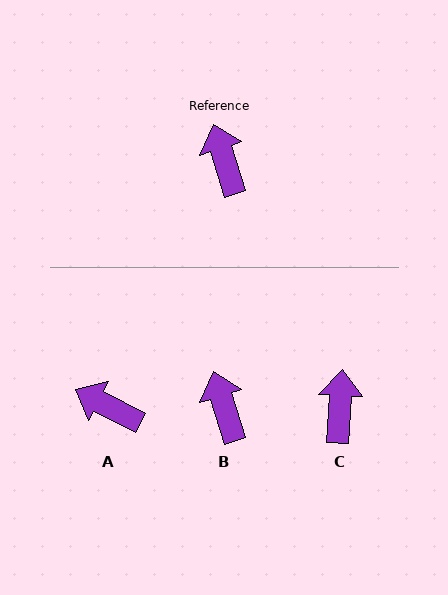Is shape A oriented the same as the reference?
No, it is off by about 45 degrees.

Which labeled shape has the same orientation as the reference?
B.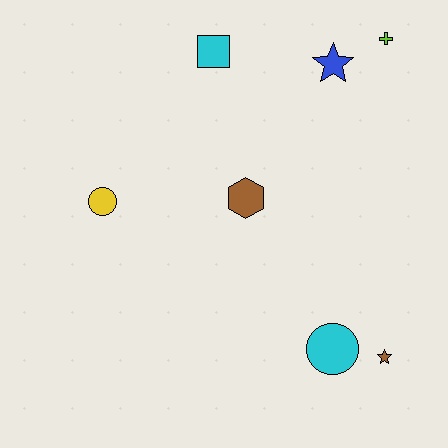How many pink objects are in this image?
There are no pink objects.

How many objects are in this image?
There are 7 objects.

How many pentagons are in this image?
There are no pentagons.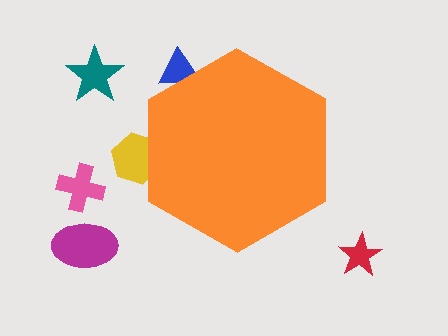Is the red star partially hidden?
No, the red star is fully visible.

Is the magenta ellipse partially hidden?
No, the magenta ellipse is fully visible.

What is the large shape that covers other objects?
An orange hexagon.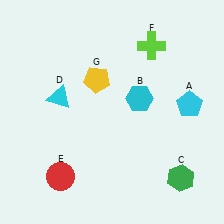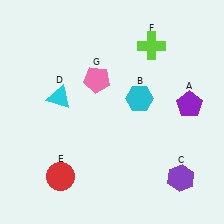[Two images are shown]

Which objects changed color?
A changed from cyan to purple. C changed from green to purple. G changed from yellow to pink.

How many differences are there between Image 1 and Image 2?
There are 3 differences between the two images.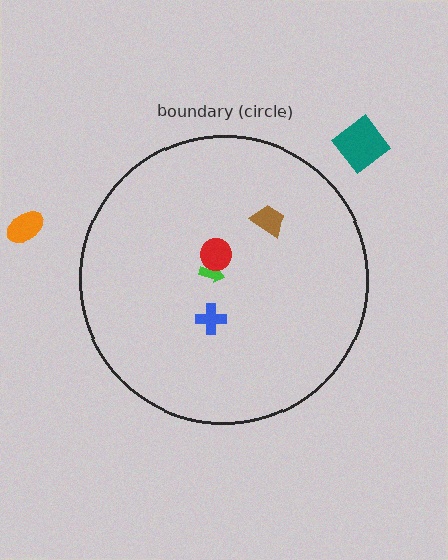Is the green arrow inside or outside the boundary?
Inside.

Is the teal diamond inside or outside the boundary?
Outside.